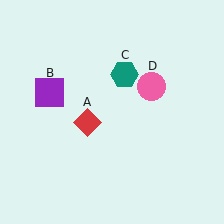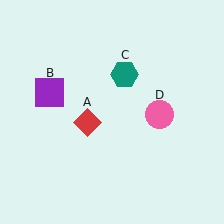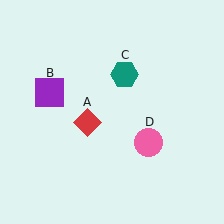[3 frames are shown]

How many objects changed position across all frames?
1 object changed position: pink circle (object D).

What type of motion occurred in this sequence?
The pink circle (object D) rotated clockwise around the center of the scene.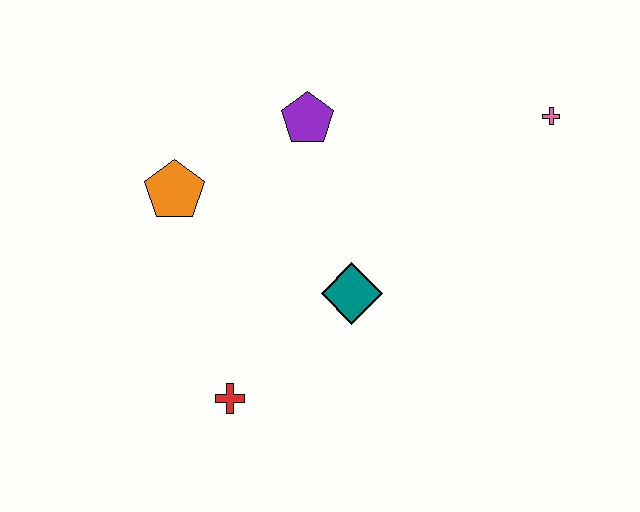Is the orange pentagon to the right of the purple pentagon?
No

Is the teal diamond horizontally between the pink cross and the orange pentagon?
Yes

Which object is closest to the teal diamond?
The red cross is closest to the teal diamond.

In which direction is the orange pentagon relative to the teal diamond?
The orange pentagon is to the left of the teal diamond.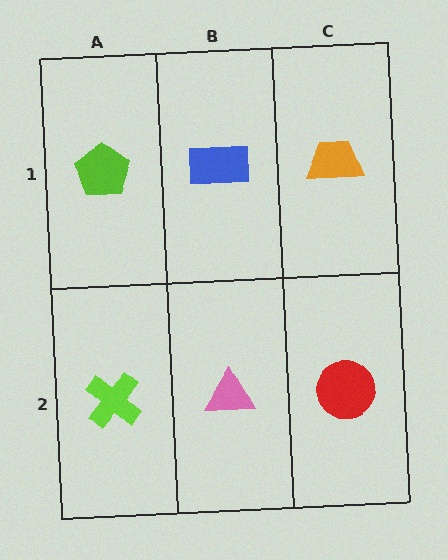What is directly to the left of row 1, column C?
A blue rectangle.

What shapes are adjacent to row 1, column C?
A red circle (row 2, column C), a blue rectangle (row 1, column B).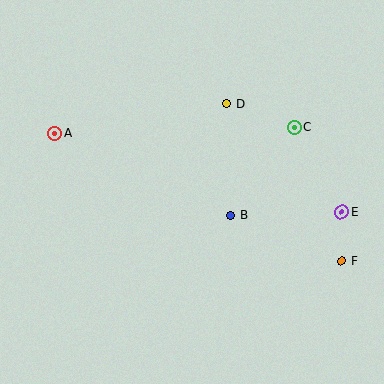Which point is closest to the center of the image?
Point B at (231, 215) is closest to the center.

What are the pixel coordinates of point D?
Point D is at (226, 104).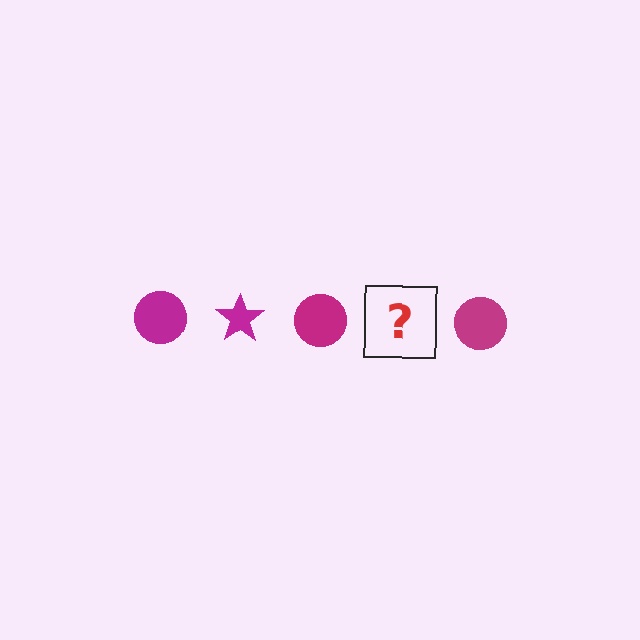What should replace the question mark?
The question mark should be replaced with a magenta star.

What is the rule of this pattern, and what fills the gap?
The rule is that the pattern cycles through circle, star shapes in magenta. The gap should be filled with a magenta star.